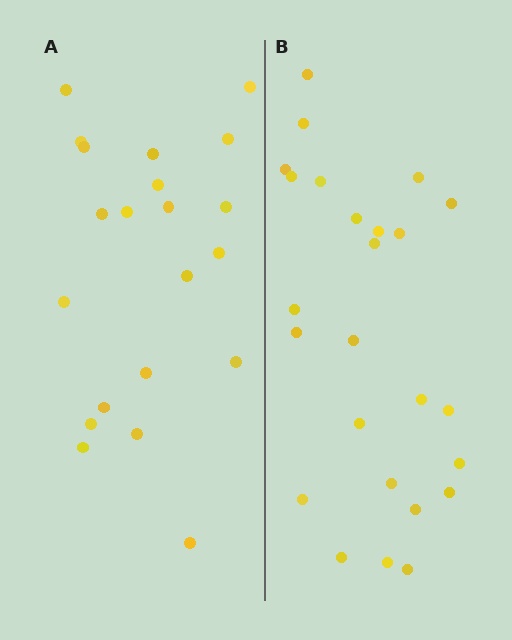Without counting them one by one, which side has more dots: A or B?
Region B (the right region) has more dots.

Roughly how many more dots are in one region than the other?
Region B has about 4 more dots than region A.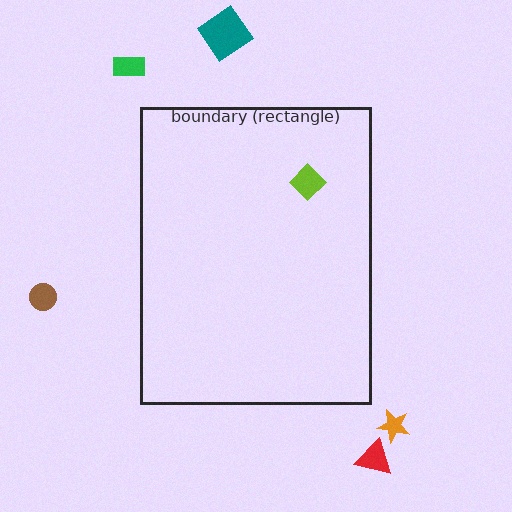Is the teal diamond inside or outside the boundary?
Outside.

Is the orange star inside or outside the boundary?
Outside.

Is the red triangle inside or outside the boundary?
Outside.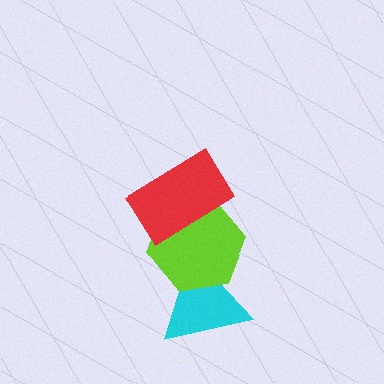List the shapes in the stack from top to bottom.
From top to bottom: the red rectangle, the lime hexagon, the cyan triangle.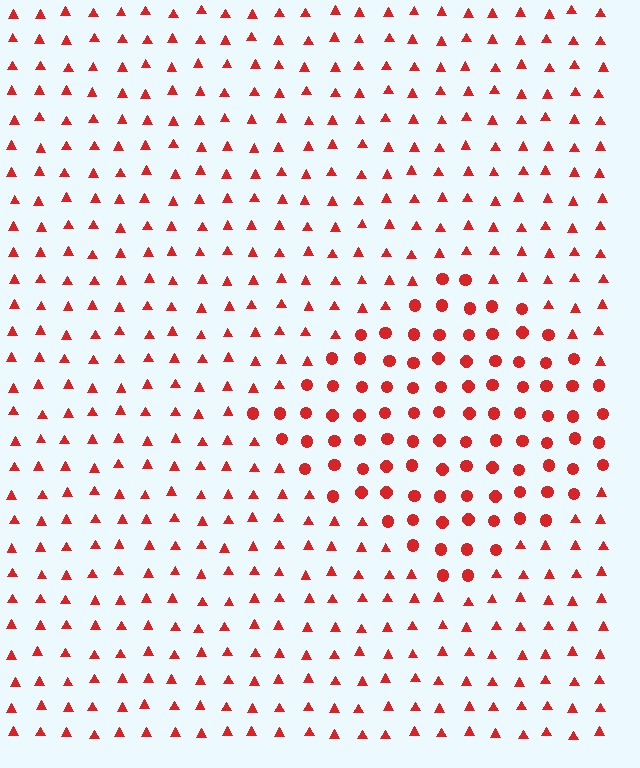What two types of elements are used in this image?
The image uses circles inside the diamond region and triangles outside it.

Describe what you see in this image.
The image is filled with small red elements arranged in a uniform grid. A diamond-shaped region contains circles, while the surrounding area contains triangles. The boundary is defined purely by the change in element shape.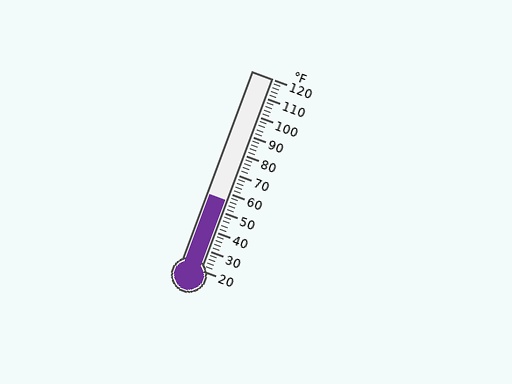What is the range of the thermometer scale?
The thermometer scale ranges from 20°F to 120°F.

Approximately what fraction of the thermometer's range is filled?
The thermometer is filled to approximately 35% of its range.